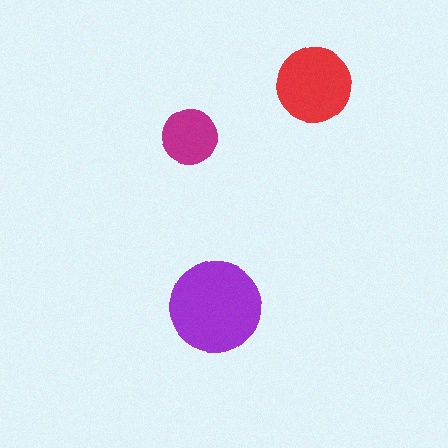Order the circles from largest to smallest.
the purple one, the red one, the magenta one.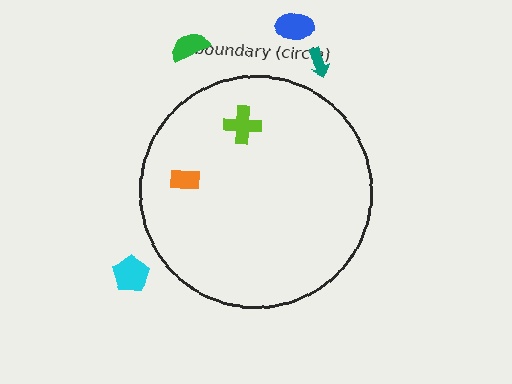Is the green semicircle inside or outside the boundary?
Outside.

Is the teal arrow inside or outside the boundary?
Outside.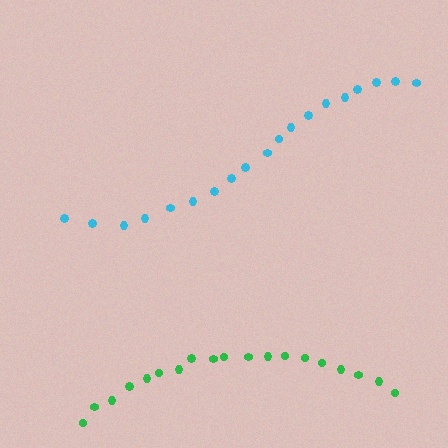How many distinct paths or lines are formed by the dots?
There are 2 distinct paths.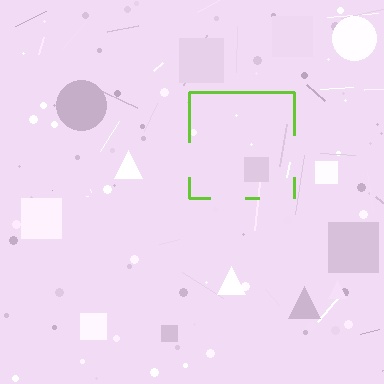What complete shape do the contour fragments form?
The contour fragments form a square.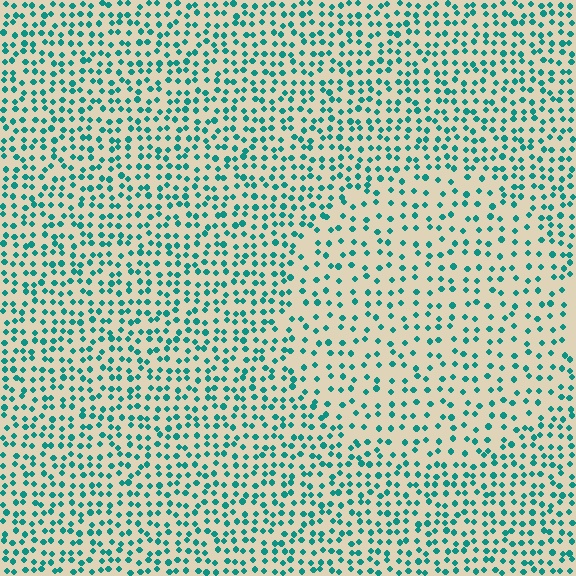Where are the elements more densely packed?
The elements are more densely packed outside the circle boundary.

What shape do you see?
I see a circle.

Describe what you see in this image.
The image contains small teal elements arranged at two different densities. A circle-shaped region is visible where the elements are less densely packed than the surrounding area.